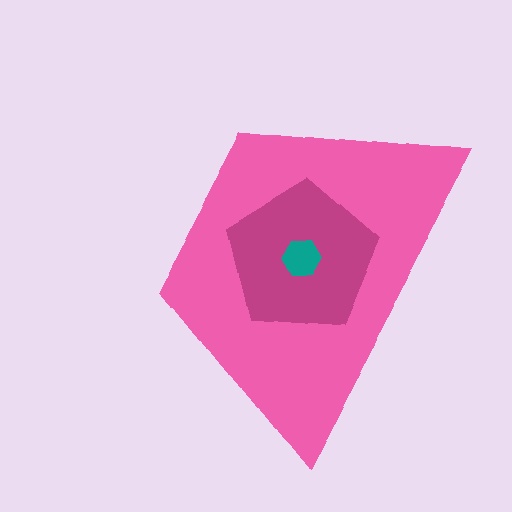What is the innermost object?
The teal hexagon.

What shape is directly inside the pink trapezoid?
The magenta pentagon.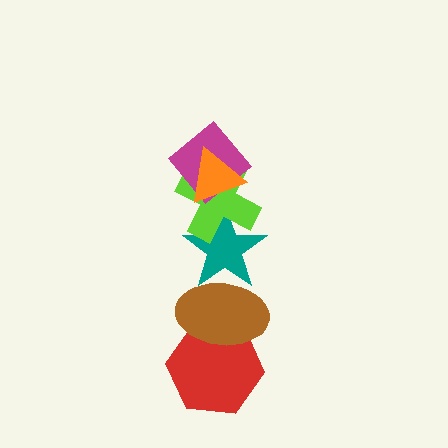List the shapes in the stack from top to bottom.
From top to bottom: the orange triangle, the magenta diamond, the lime cross, the teal star, the brown ellipse, the red hexagon.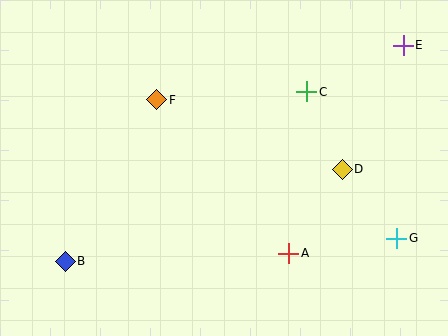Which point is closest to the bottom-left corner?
Point B is closest to the bottom-left corner.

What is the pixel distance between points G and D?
The distance between G and D is 88 pixels.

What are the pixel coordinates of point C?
Point C is at (307, 92).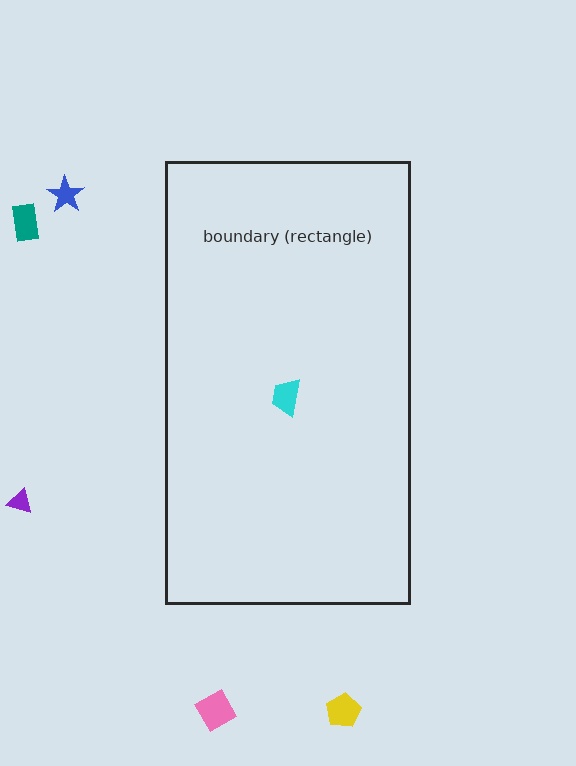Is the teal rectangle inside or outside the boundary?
Outside.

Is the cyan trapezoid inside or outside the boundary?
Inside.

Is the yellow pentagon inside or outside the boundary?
Outside.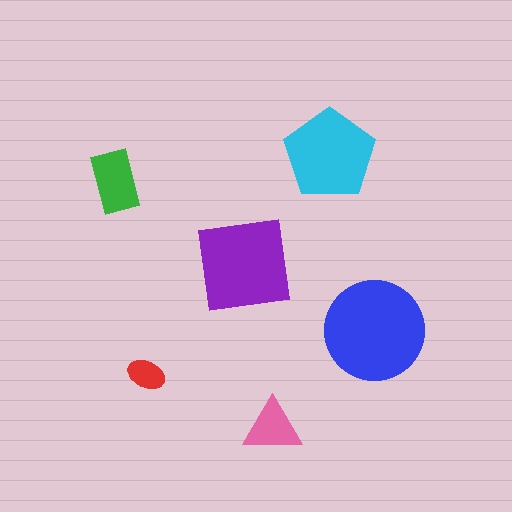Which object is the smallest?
The red ellipse.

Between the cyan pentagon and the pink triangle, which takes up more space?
The cyan pentagon.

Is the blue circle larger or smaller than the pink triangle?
Larger.